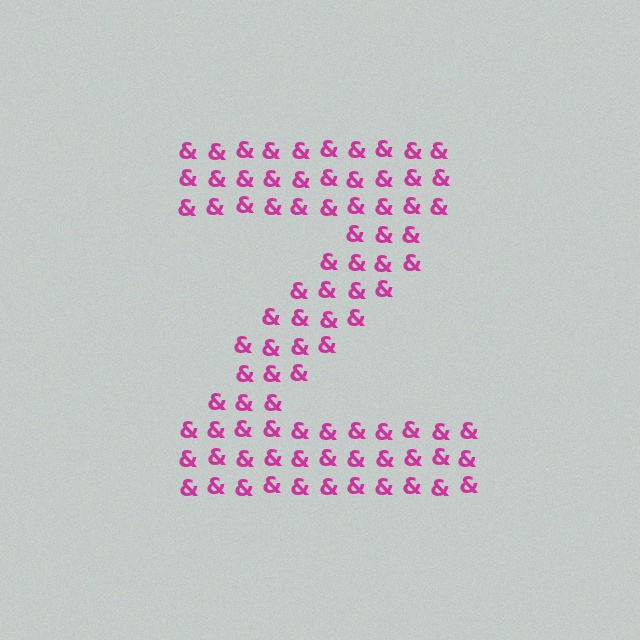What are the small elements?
The small elements are ampersands.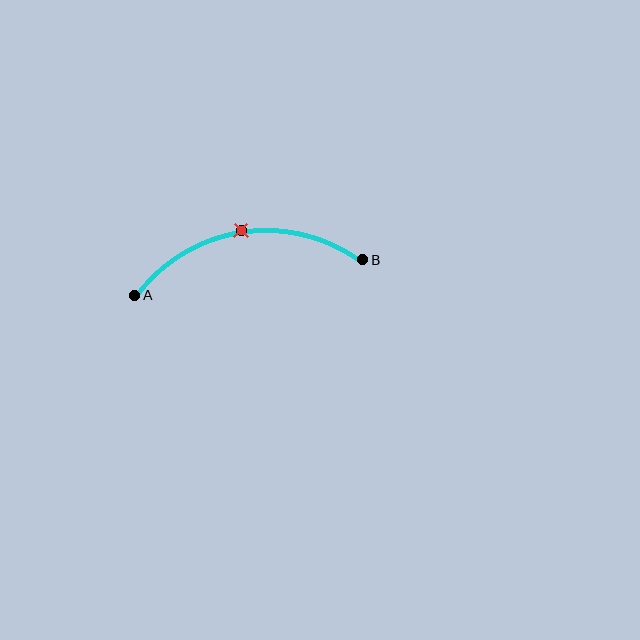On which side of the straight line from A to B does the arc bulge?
The arc bulges above the straight line connecting A and B.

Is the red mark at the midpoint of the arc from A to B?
Yes. The red mark lies on the arc at equal arc-length from both A and B — it is the arc midpoint.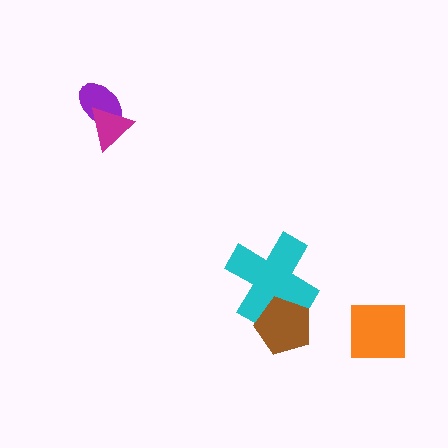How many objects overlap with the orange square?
0 objects overlap with the orange square.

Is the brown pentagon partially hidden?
No, no other shape covers it.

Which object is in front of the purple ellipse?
The magenta triangle is in front of the purple ellipse.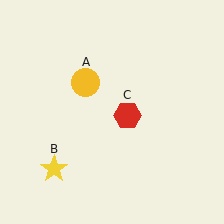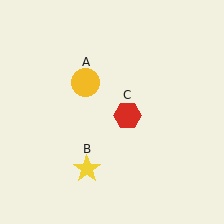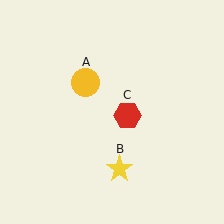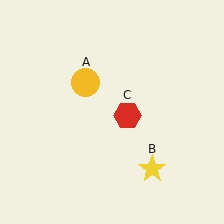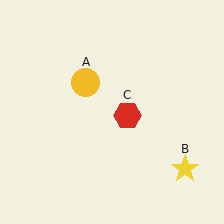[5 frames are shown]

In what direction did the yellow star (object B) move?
The yellow star (object B) moved right.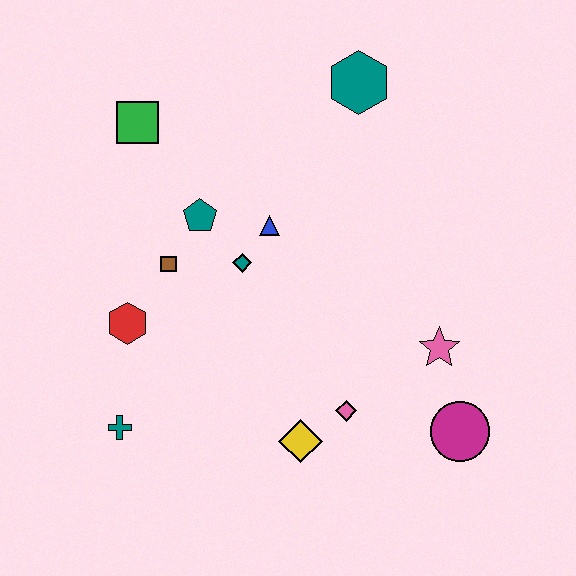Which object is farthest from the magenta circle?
The green square is farthest from the magenta circle.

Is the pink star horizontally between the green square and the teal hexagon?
No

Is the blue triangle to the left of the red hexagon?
No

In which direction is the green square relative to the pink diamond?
The green square is above the pink diamond.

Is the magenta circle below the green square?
Yes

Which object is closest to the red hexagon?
The brown square is closest to the red hexagon.